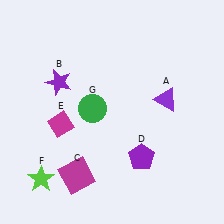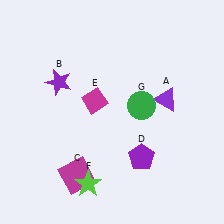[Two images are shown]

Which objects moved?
The objects that moved are: the magenta diamond (E), the lime star (F), the green circle (G).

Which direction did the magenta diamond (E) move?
The magenta diamond (E) moved right.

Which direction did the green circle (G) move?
The green circle (G) moved right.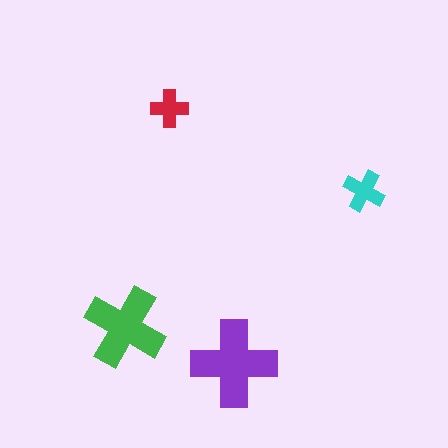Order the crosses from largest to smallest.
the purple one, the green one, the cyan one, the red one.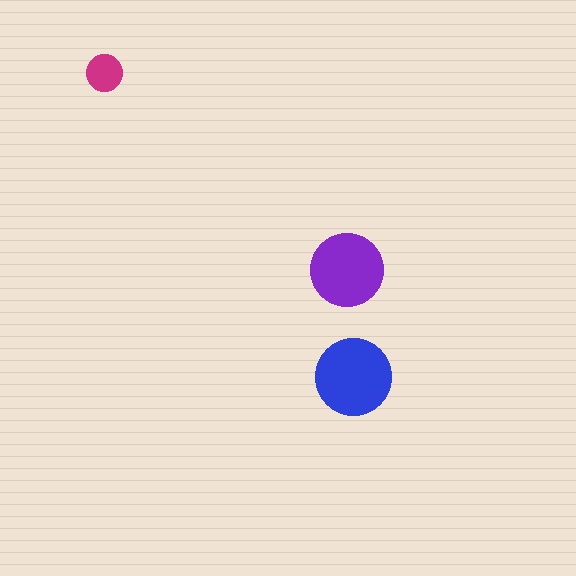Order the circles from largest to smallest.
the blue one, the purple one, the magenta one.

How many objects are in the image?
There are 3 objects in the image.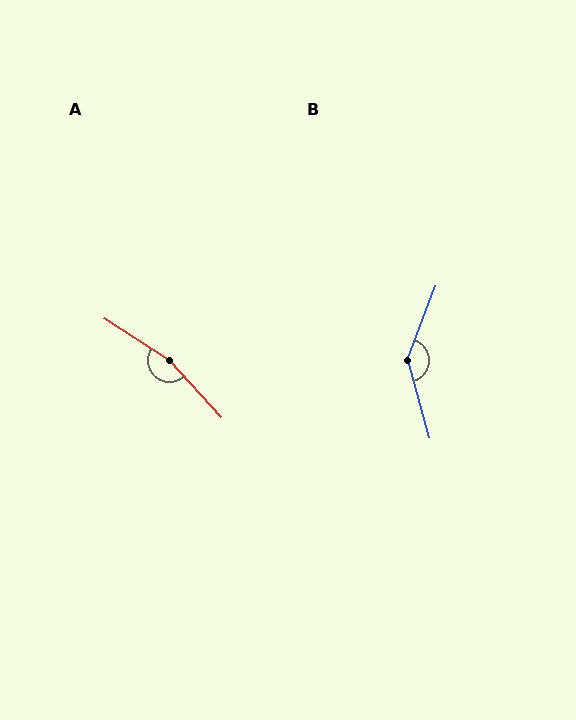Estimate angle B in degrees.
Approximately 143 degrees.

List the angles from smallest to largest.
B (143°), A (165°).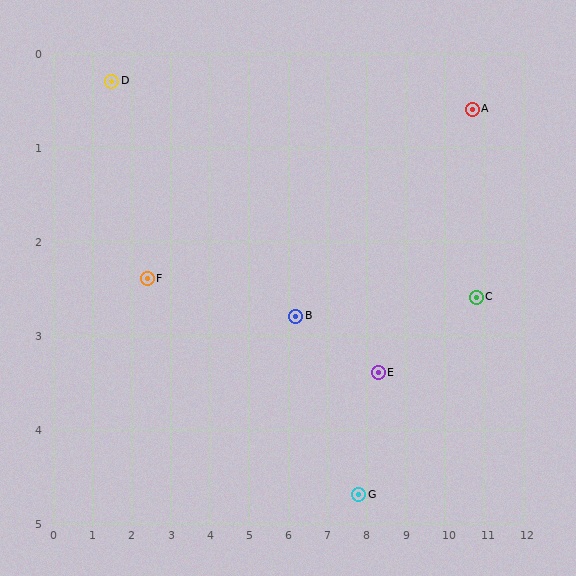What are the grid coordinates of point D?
Point D is at approximately (1.5, 0.3).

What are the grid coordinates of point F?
Point F is at approximately (2.4, 2.4).